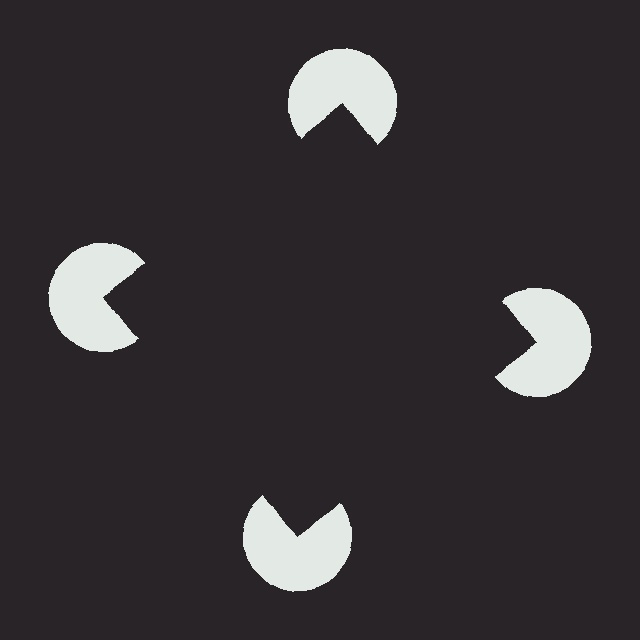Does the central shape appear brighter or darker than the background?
It typically appears slightly darker than the background, even though no actual brightness change is drawn.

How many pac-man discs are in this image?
There are 4 — one at each vertex of the illusory square.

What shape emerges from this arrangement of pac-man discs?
An illusory square — its edges are inferred from the aligned wedge cuts in the pac-man discs, not physically drawn.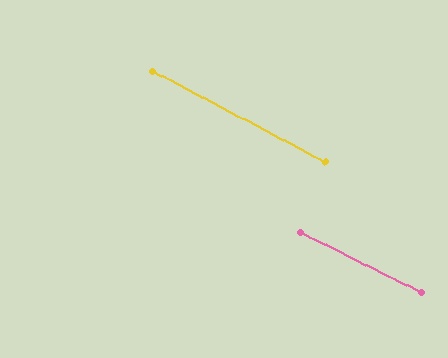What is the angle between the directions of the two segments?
Approximately 1 degree.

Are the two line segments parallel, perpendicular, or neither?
Parallel — their directions differ by only 1.2°.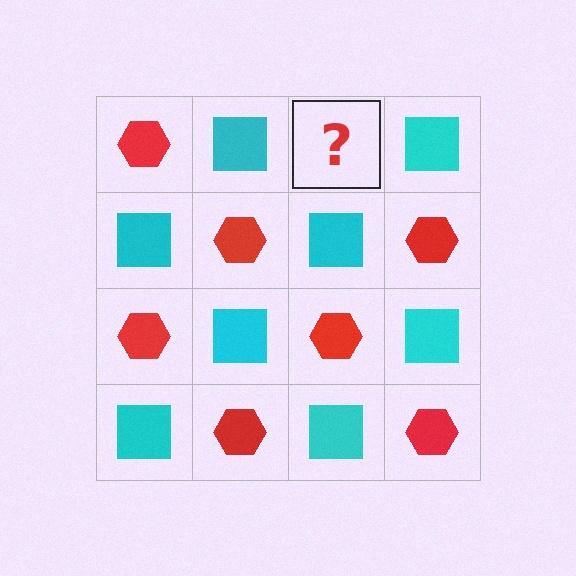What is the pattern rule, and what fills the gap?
The rule is that it alternates red hexagon and cyan square in a checkerboard pattern. The gap should be filled with a red hexagon.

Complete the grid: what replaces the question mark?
The question mark should be replaced with a red hexagon.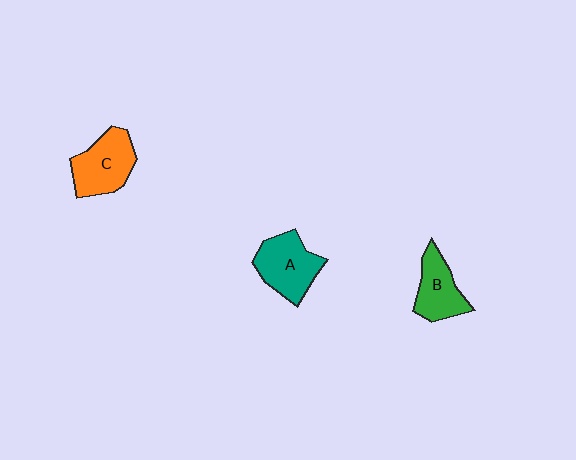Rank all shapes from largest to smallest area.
From largest to smallest: A (teal), C (orange), B (green).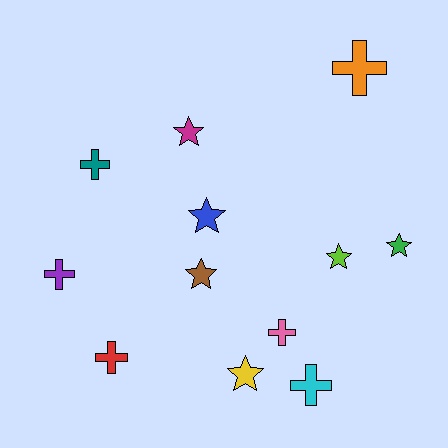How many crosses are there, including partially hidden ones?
There are 6 crosses.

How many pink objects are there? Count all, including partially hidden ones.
There is 1 pink object.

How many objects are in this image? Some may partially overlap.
There are 12 objects.